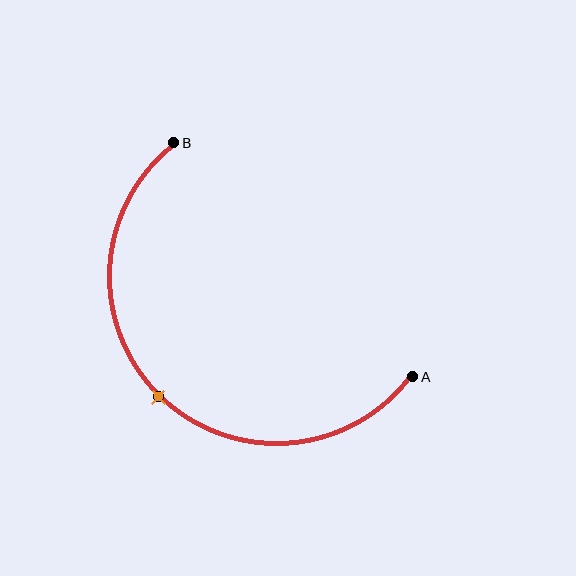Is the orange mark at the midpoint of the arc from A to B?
Yes. The orange mark lies on the arc at equal arc-length from both A and B — it is the arc midpoint.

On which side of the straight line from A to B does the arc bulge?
The arc bulges below and to the left of the straight line connecting A and B.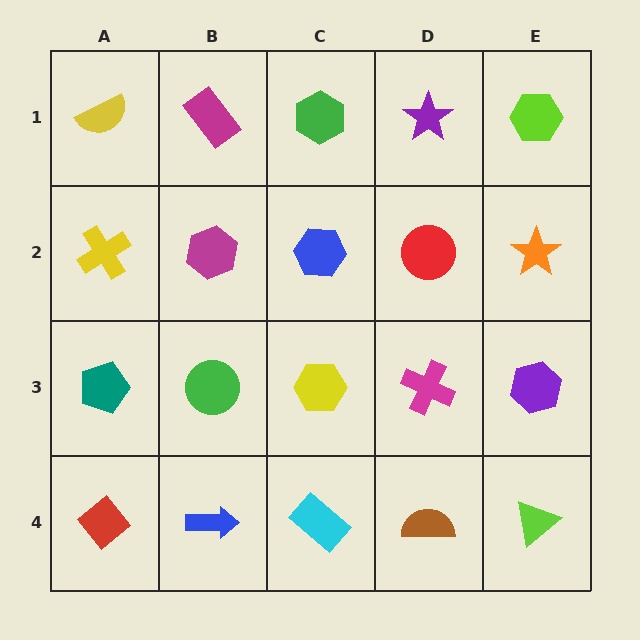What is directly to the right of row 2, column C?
A red circle.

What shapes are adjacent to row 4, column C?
A yellow hexagon (row 3, column C), a blue arrow (row 4, column B), a brown semicircle (row 4, column D).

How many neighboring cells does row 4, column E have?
2.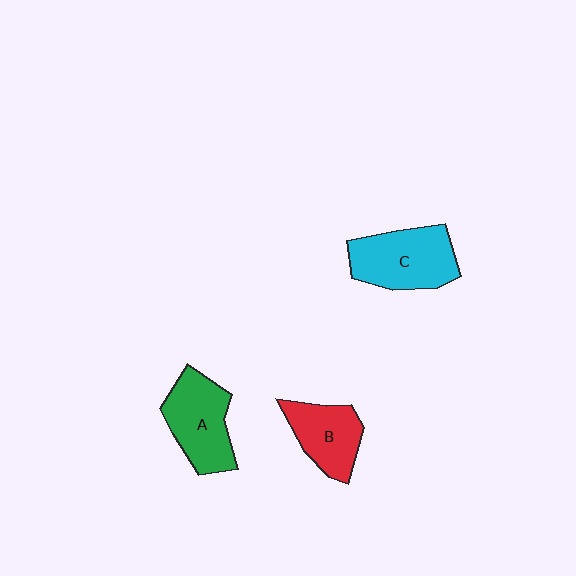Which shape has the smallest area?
Shape B (red).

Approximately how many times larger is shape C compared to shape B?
Approximately 1.3 times.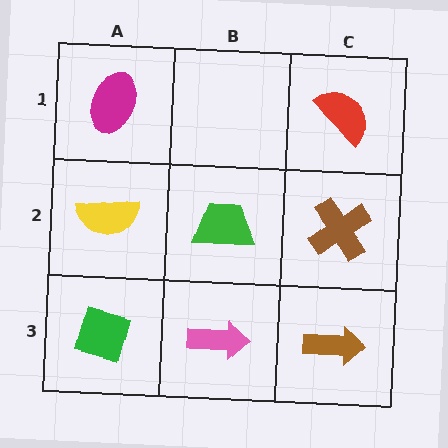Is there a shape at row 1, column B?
No, that cell is empty.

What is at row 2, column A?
A yellow semicircle.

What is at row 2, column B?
A green trapezoid.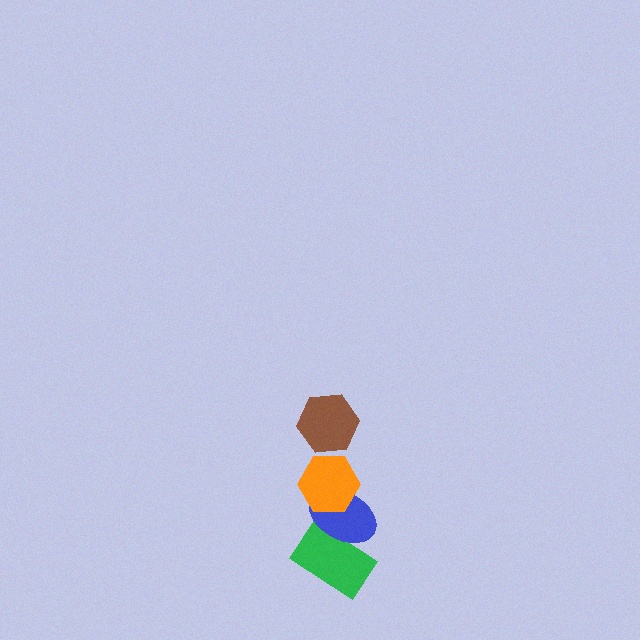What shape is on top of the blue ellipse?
The orange hexagon is on top of the blue ellipse.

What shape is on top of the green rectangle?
The blue ellipse is on top of the green rectangle.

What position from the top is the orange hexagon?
The orange hexagon is 2nd from the top.